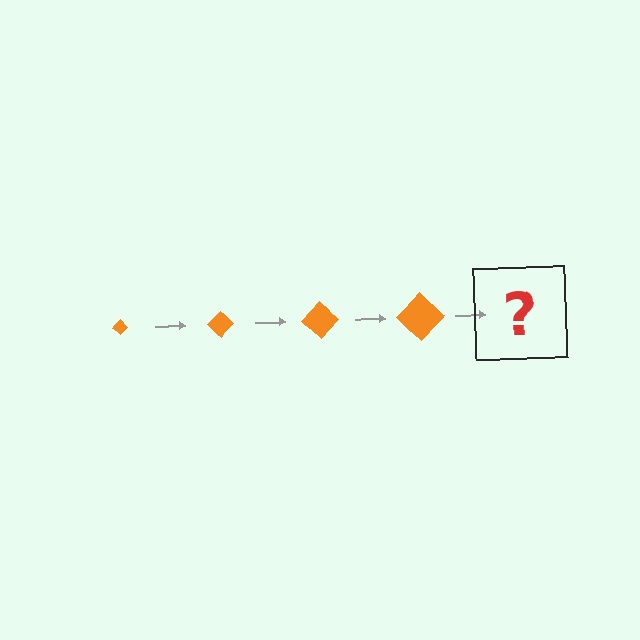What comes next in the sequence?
The next element should be an orange diamond, larger than the previous one.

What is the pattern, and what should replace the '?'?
The pattern is that the diamond gets progressively larger each step. The '?' should be an orange diamond, larger than the previous one.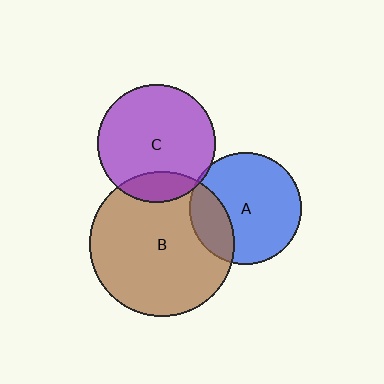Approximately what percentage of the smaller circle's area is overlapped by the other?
Approximately 5%.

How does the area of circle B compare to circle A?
Approximately 1.7 times.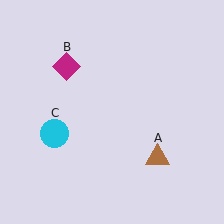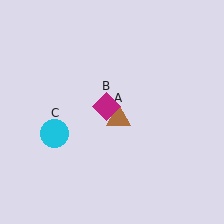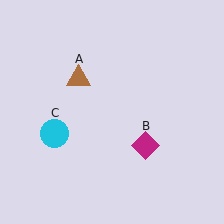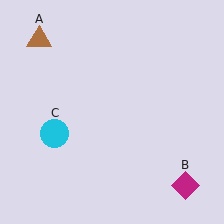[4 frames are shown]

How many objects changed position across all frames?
2 objects changed position: brown triangle (object A), magenta diamond (object B).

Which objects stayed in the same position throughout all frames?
Cyan circle (object C) remained stationary.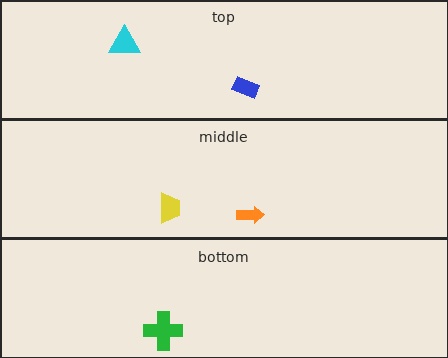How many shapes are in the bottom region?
1.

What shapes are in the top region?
The cyan triangle, the blue rectangle.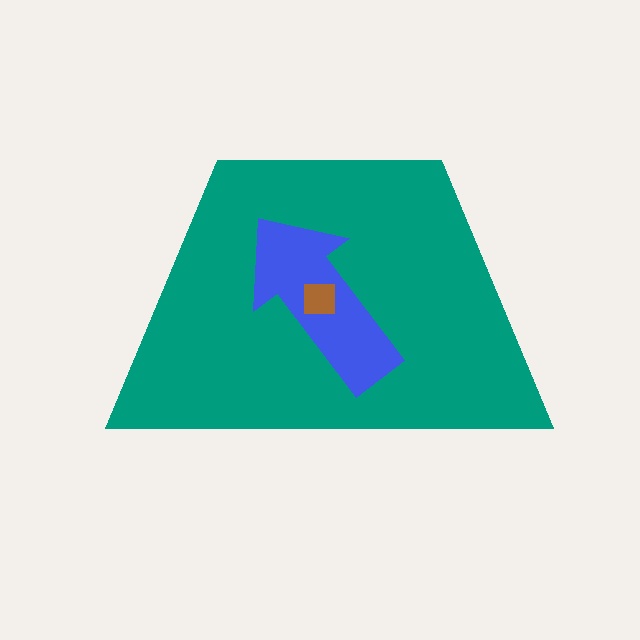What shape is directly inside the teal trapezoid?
The blue arrow.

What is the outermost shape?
The teal trapezoid.